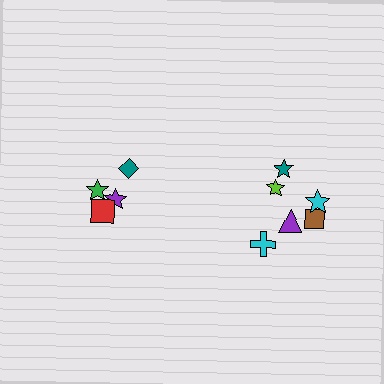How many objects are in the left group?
There are 4 objects.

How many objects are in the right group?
There are 6 objects.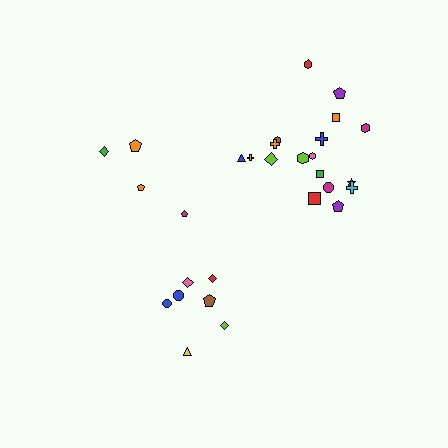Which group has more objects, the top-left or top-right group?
The top-right group.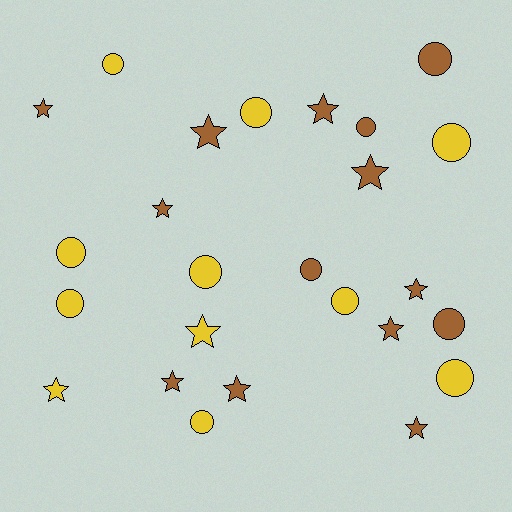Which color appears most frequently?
Brown, with 14 objects.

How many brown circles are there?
There are 4 brown circles.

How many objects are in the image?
There are 25 objects.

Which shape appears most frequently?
Circle, with 13 objects.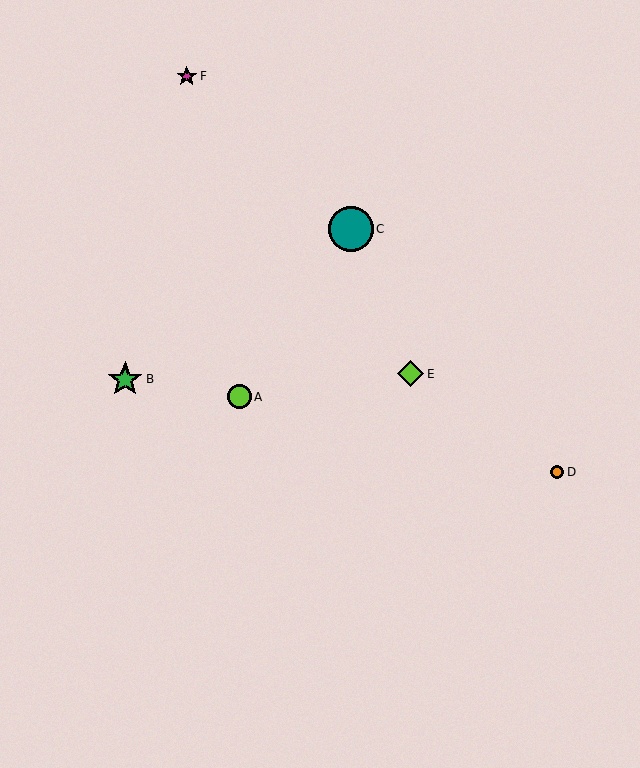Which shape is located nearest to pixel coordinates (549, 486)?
The orange circle (labeled D) at (557, 472) is nearest to that location.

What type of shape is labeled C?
Shape C is a teal circle.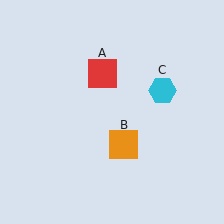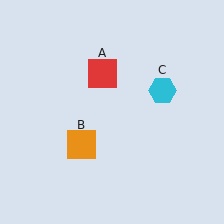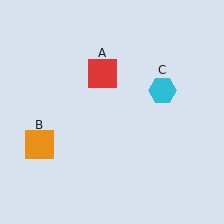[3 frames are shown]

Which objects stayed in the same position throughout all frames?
Red square (object A) and cyan hexagon (object C) remained stationary.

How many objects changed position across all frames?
1 object changed position: orange square (object B).